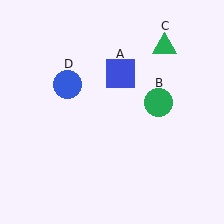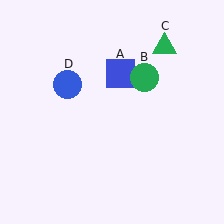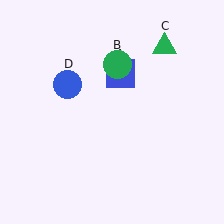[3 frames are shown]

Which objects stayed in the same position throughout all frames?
Blue square (object A) and green triangle (object C) and blue circle (object D) remained stationary.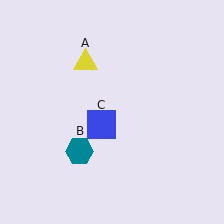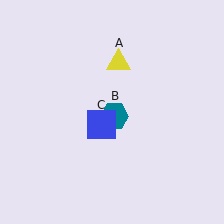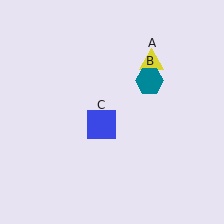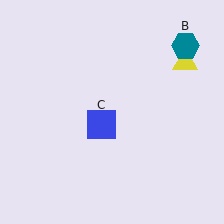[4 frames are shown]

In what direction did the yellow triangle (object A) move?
The yellow triangle (object A) moved right.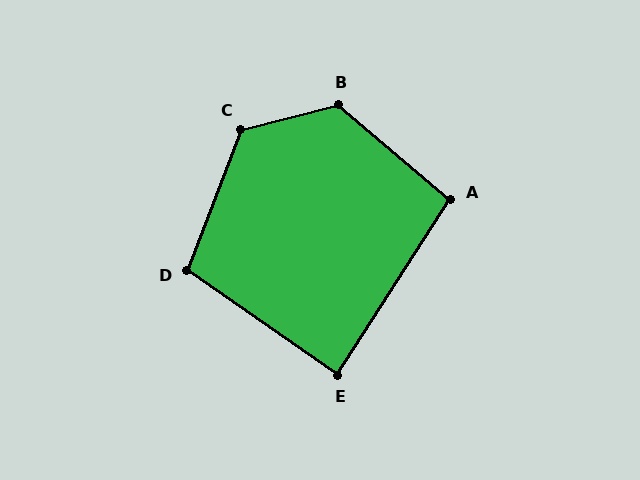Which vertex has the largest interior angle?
B, at approximately 126 degrees.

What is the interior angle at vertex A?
Approximately 98 degrees (obtuse).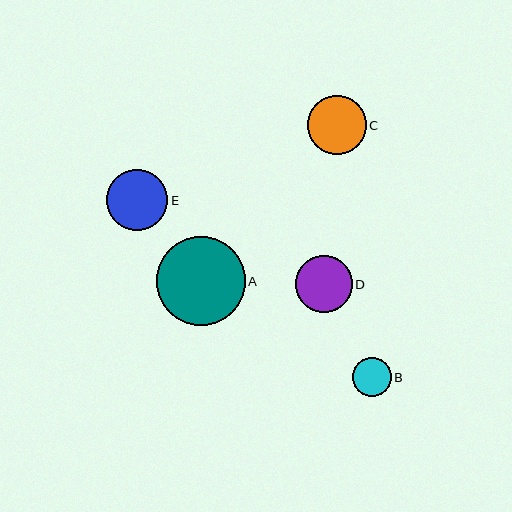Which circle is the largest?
Circle A is the largest with a size of approximately 89 pixels.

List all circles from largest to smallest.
From largest to smallest: A, E, C, D, B.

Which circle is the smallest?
Circle B is the smallest with a size of approximately 39 pixels.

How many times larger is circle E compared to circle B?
Circle E is approximately 1.6 times the size of circle B.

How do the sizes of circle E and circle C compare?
Circle E and circle C are approximately the same size.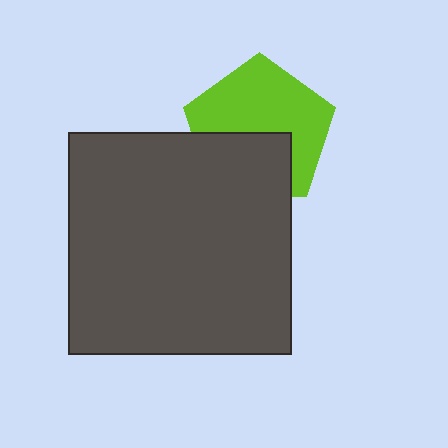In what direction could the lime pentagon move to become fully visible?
The lime pentagon could move up. That would shift it out from behind the dark gray square entirely.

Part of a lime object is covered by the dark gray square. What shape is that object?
It is a pentagon.